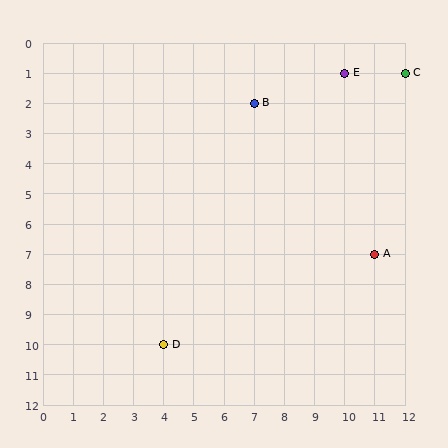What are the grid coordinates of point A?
Point A is at grid coordinates (11, 7).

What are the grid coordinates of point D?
Point D is at grid coordinates (4, 10).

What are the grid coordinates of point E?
Point E is at grid coordinates (10, 1).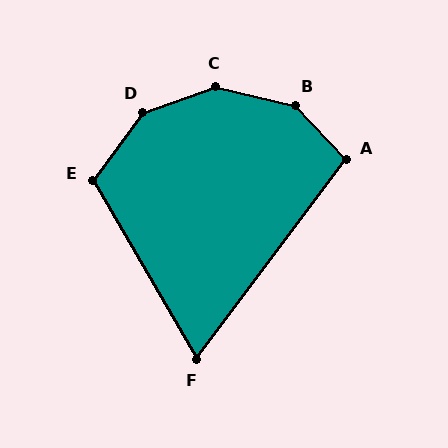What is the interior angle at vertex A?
Approximately 100 degrees (obtuse).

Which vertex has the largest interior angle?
B, at approximately 147 degrees.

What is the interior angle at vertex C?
Approximately 146 degrees (obtuse).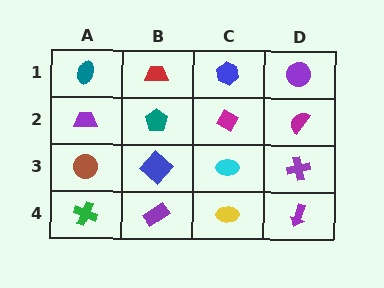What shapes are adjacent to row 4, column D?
A purple cross (row 3, column D), a yellow ellipse (row 4, column C).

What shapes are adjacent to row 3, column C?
A magenta diamond (row 2, column C), a yellow ellipse (row 4, column C), a blue diamond (row 3, column B), a purple cross (row 3, column D).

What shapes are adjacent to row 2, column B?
A red trapezoid (row 1, column B), a blue diamond (row 3, column B), a purple trapezoid (row 2, column A), a magenta diamond (row 2, column C).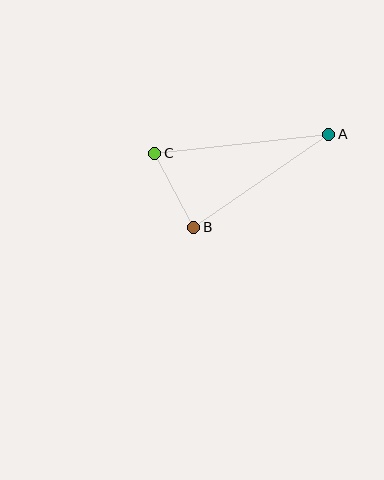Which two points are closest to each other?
Points B and C are closest to each other.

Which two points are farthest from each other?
Points A and C are farthest from each other.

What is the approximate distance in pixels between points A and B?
The distance between A and B is approximately 164 pixels.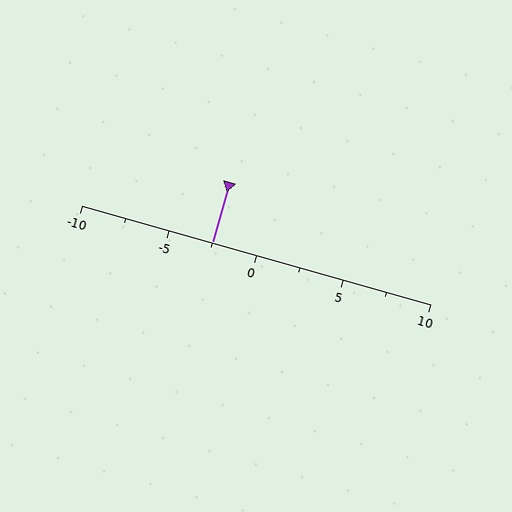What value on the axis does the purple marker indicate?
The marker indicates approximately -2.5.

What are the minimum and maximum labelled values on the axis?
The axis runs from -10 to 10.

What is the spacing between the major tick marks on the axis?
The major ticks are spaced 5 apart.